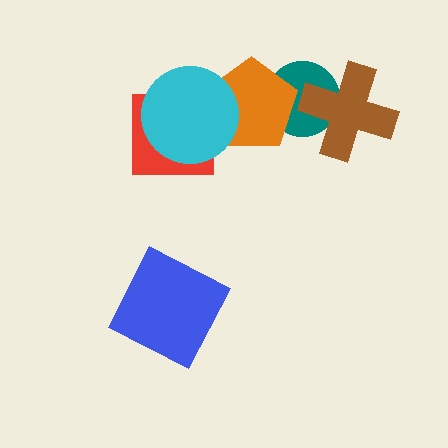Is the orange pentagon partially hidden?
Yes, it is partially covered by another shape.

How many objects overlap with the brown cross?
1 object overlaps with the brown cross.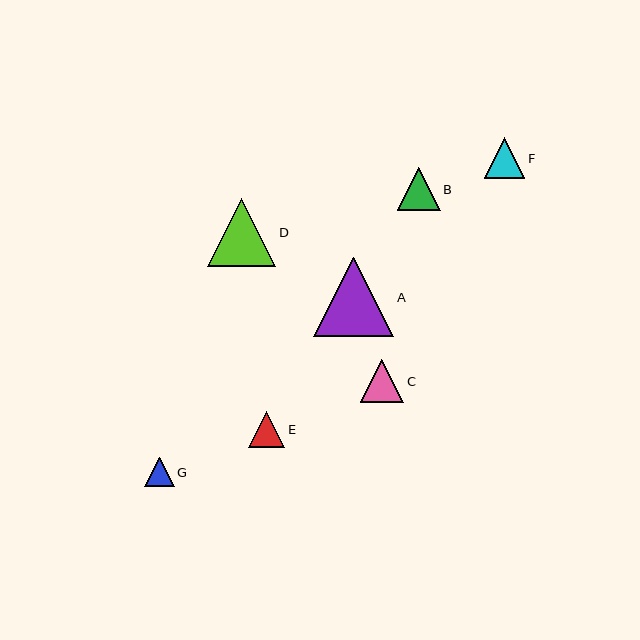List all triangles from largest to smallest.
From largest to smallest: A, D, C, B, F, E, G.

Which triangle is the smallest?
Triangle G is the smallest with a size of approximately 29 pixels.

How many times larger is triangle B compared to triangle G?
Triangle B is approximately 1.5 times the size of triangle G.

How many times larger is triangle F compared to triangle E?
Triangle F is approximately 1.1 times the size of triangle E.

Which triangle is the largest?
Triangle A is the largest with a size of approximately 80 pixels.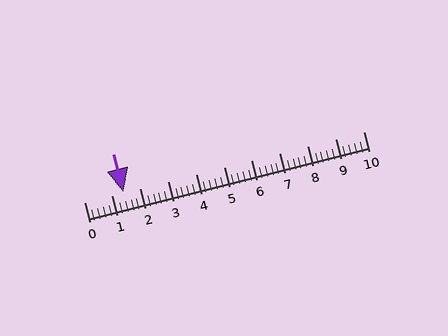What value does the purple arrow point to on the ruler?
The purple arrow points to approximately 1.4.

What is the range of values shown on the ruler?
The ruler shows values from 0 to 10.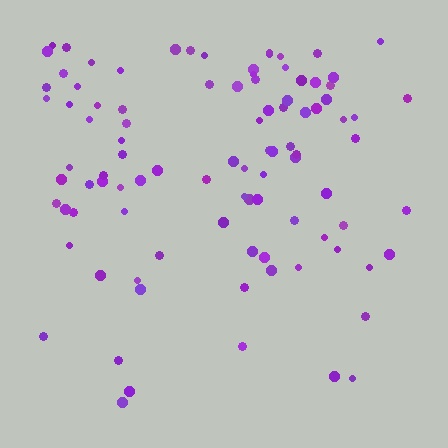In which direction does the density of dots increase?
From bottom to top, with the top side densest.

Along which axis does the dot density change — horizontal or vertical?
Vertical.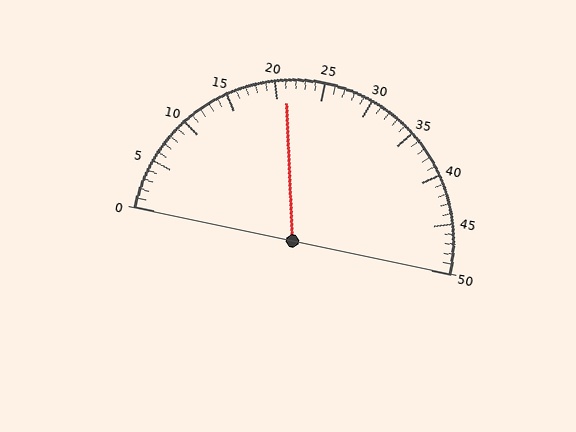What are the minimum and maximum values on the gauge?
The gauge ranges from 0 to 50.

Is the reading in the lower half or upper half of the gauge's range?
The reading is in the lower half of the range (0 to 50).